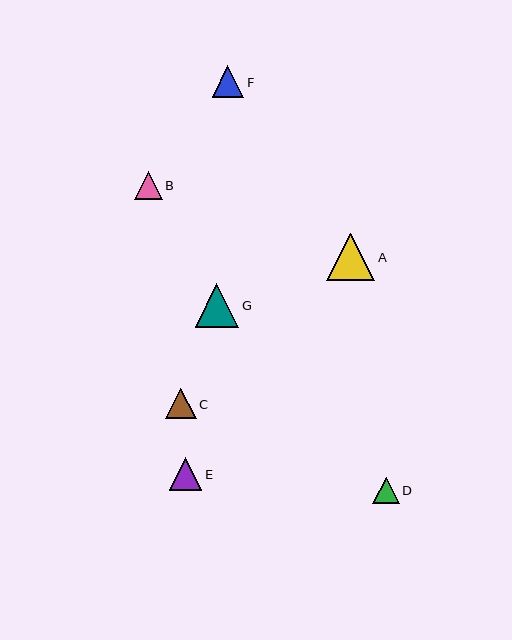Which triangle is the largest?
Triangle A is the largest with a size of approximately 48 pixels.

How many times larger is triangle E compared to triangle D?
Triangle E is approximately 1.2 times the size of triangle D.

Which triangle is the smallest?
Triangle D is the smallest with a size of approximately 26 pixels.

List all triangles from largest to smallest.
From largest to smallest: A, G, E, F, C, B, D.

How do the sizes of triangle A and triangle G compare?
Triangle A and triangle G are approximately the same size.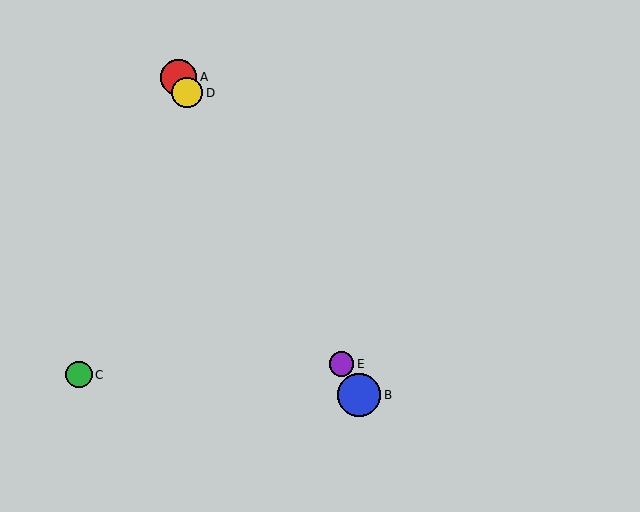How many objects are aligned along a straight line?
4 objects (A, B, D, E) are aligned along a straight line.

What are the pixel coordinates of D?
Object D is at (187, 93).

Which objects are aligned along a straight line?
Objects A, B, D, E are aligned along a straight line.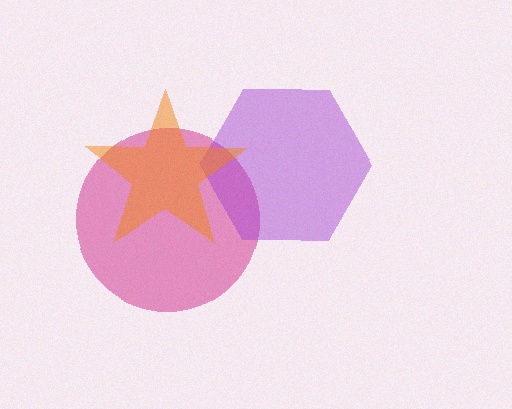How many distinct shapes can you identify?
There are 3 distinct shapes: a pink circle, a purple hexagon, an orange star.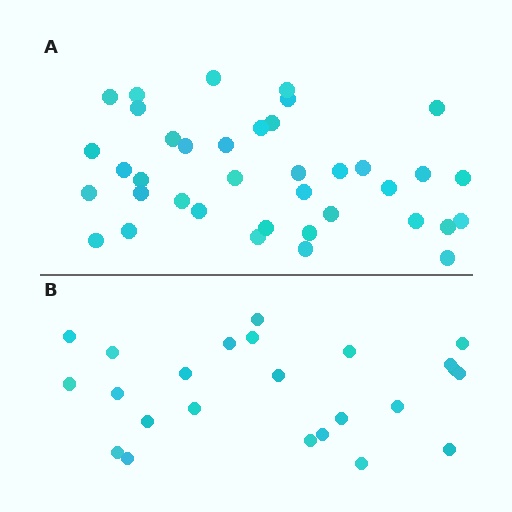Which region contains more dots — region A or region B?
Region A (the top region) has more dots.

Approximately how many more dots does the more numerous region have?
Region A has approximately 15 more dots than region B.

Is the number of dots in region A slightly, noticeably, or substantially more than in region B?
Region A has substantially more. The ratio is roughly 1.6 to 1.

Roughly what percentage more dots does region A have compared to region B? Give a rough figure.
About 60% more.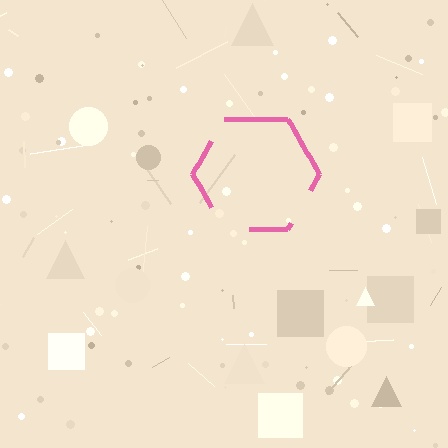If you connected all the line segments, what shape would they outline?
They would outline a hexagon.